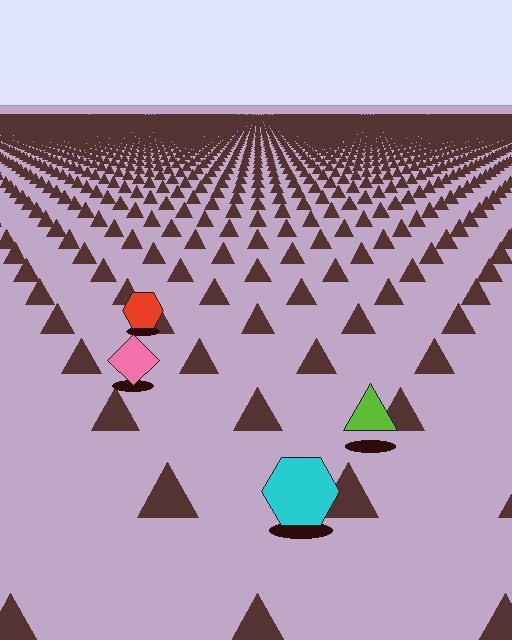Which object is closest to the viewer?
The cyan hexagon is closest. The texture marks near it are larger and more spread out.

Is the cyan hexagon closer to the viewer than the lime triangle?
Yes. The cyan hexagon is closer — you can tell from the texture gradient: the ground texture is coarser near it.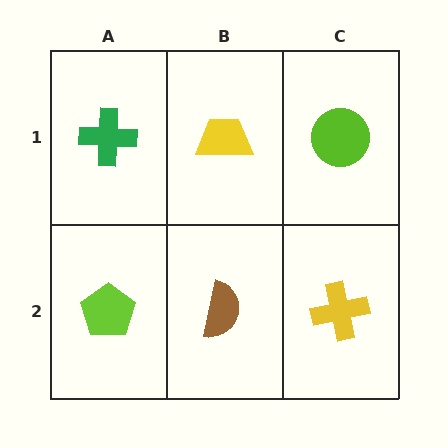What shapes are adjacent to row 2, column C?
A lime circle (row 1, column C), a brown semicircle (row 2, column B).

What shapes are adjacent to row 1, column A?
A lime pentagon (row 2, column A), a yellow trapezoid (row 1, column B).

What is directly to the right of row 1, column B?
A lime circle.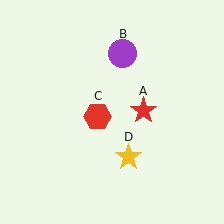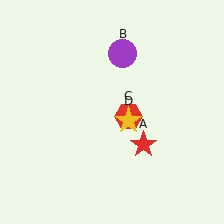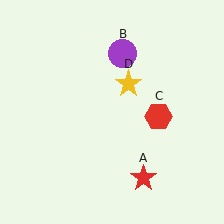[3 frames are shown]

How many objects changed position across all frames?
3 objects changed position: red star (object A), red hexagon (object C), yellow star (object D).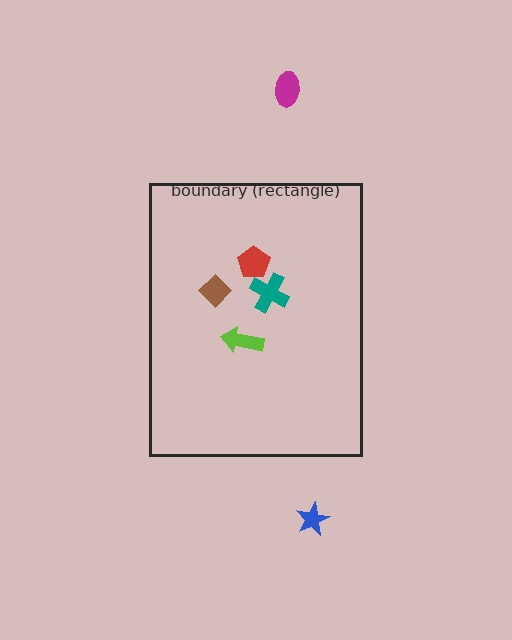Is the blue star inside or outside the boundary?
Outside.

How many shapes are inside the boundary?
4 inside, 2 outside.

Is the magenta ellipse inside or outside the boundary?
Outside.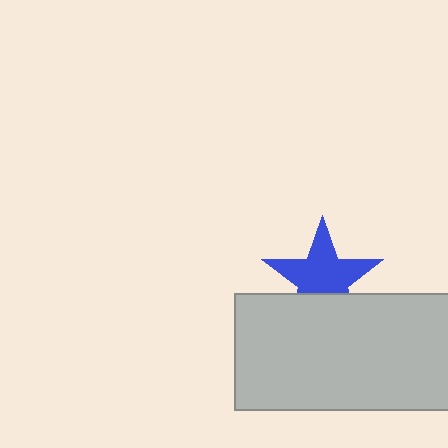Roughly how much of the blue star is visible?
Most of it is visible (roughly 70%).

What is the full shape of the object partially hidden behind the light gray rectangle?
The partially hidden object is a blue star.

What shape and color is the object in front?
The object in front is a light gray rectangle.